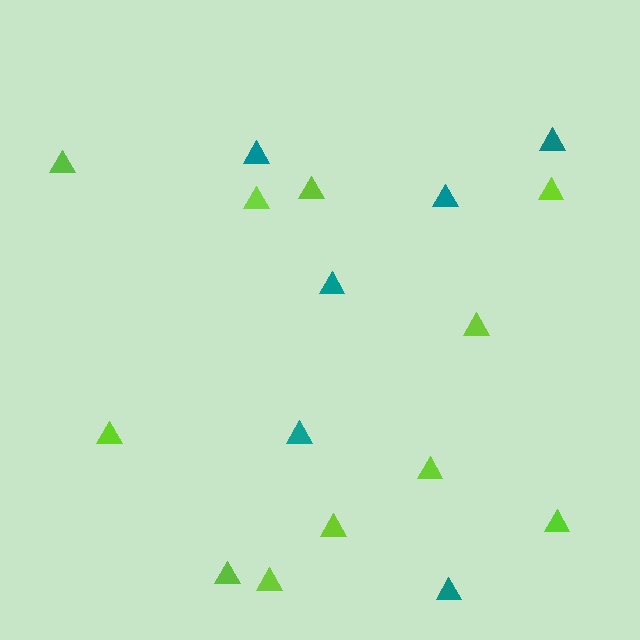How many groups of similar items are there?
There are 2 groups: one group of teal triangles (6) and one group of lime triangles (11).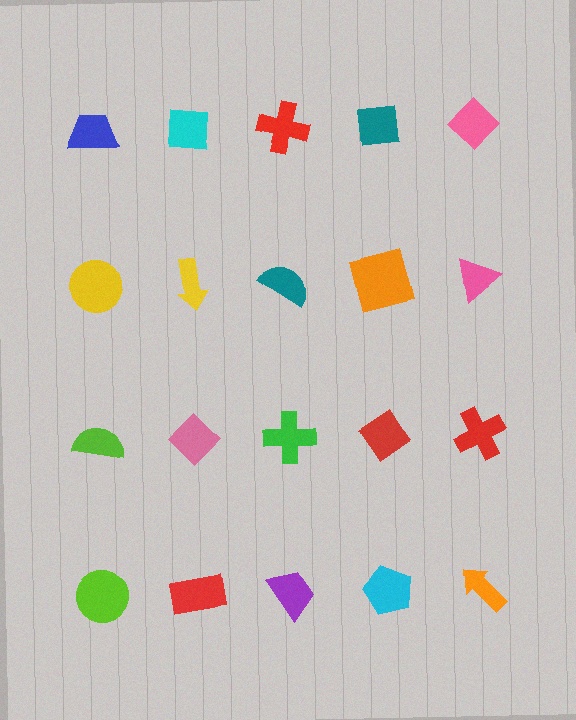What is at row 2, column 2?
A yellow arrow.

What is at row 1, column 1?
A blue trapezoid.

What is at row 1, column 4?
A teal square.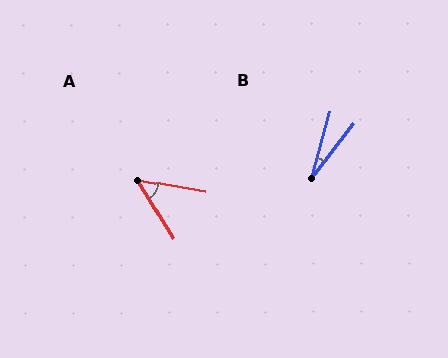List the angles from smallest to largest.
B (22°), A (48°).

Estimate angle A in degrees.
Approximately 48 degrees.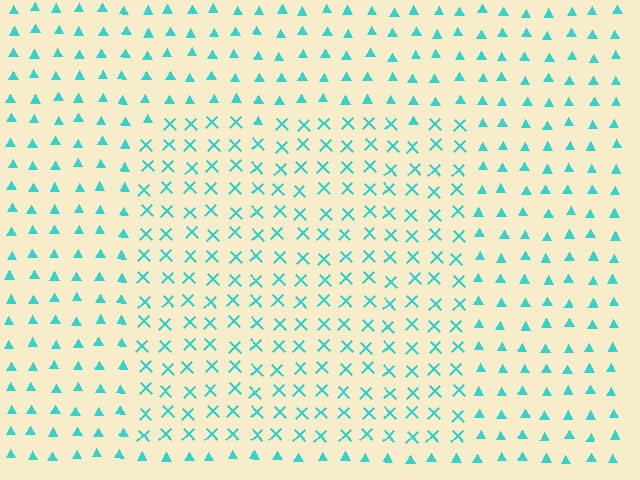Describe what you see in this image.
The image is filled with small cyan elements arranged in a uniform grid. A rectangle-shaped region contains X marks, while the surrounding area contains triangles. The boundary is defined purely by the change in element shape.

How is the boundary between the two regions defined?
The boundary is defined by a change in element shape: X marks inside vs. triangles outside. All elements share the same color and spacing.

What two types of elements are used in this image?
The image uses X marks inside the rectangle region and triangles outside it.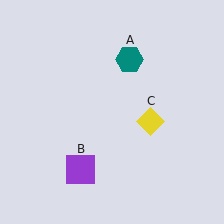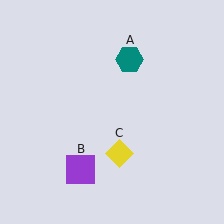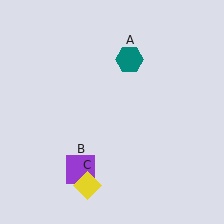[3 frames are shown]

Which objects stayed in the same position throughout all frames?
Teal hexagon (object A) and purple square (object B) remained stationary.